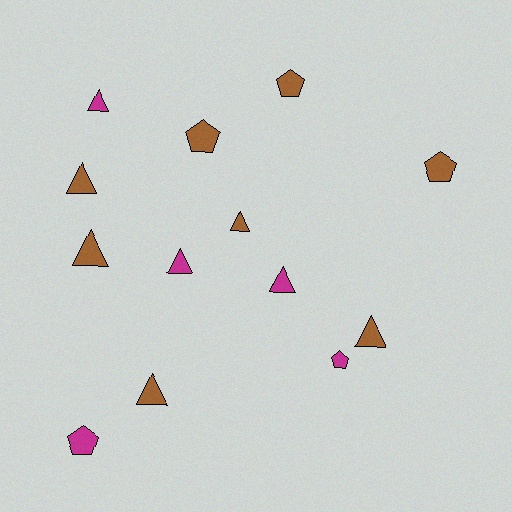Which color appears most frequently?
Brown, with 8 objects.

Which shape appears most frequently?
Triangle, with 8 objects.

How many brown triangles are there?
There are 5 brown triangles.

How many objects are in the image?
There are 13 objects.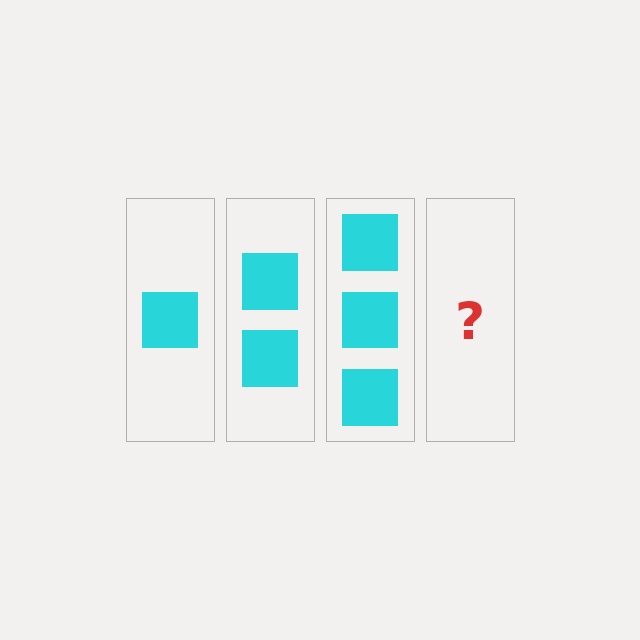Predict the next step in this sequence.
The next step is 4 squares.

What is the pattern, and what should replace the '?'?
The pattern is that each step adds one more square. The '?' should be 4 squares.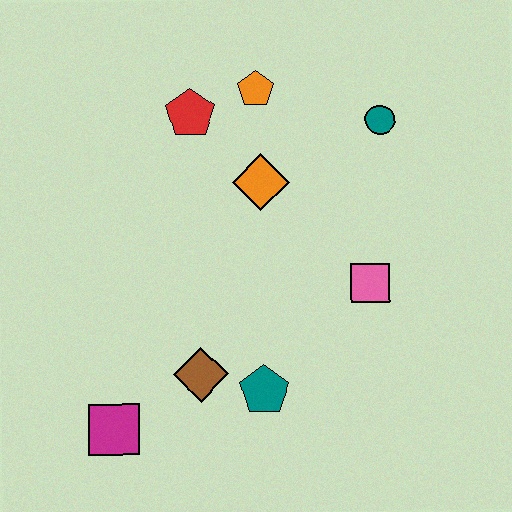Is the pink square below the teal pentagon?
No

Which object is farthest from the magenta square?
The teal circle is farthest from the magenta square.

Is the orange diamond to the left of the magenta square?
No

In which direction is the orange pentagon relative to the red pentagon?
The orange pentagon is to the right of the red pentagon.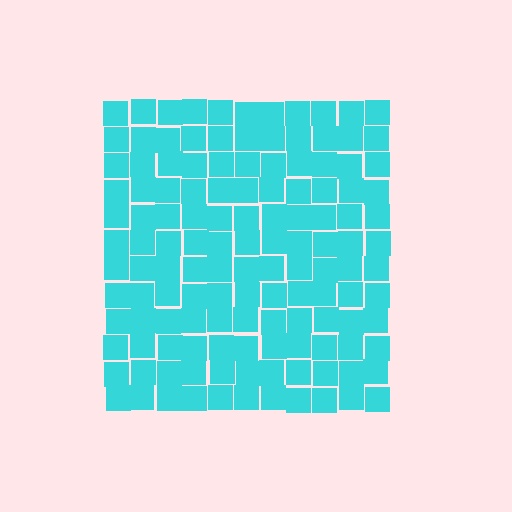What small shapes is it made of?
It is made of small squares.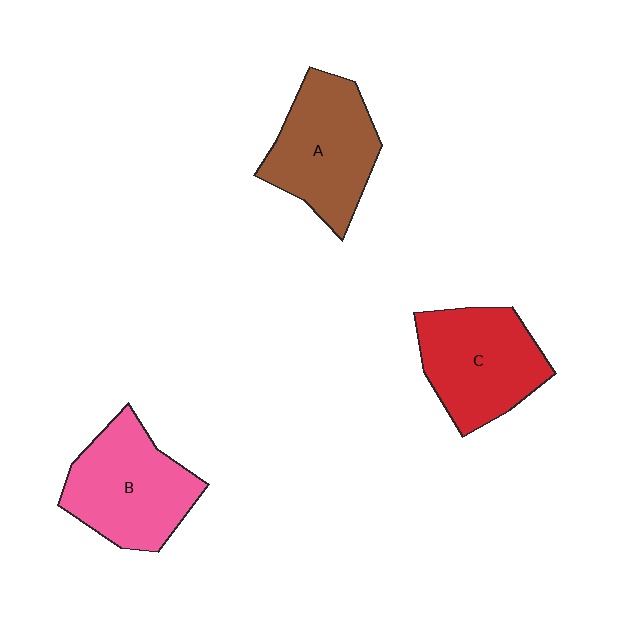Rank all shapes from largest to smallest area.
From largest to smallest: B (pink), A (brown), C (red).